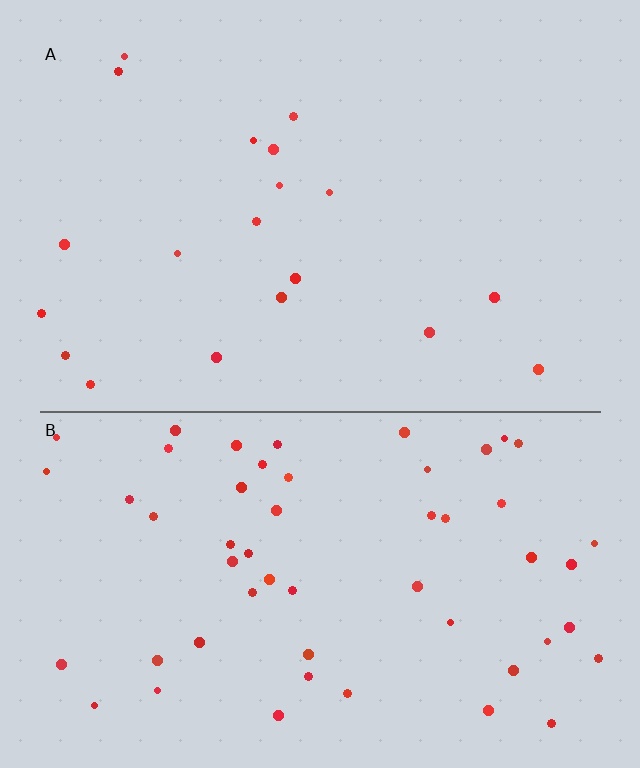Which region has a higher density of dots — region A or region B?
B (the bottom).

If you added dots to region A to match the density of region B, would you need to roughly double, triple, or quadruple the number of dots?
Approximately triple.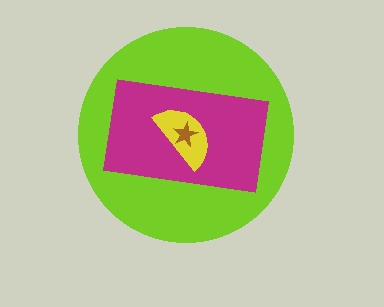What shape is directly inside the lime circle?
The magenta rectangle.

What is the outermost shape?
The lime circle.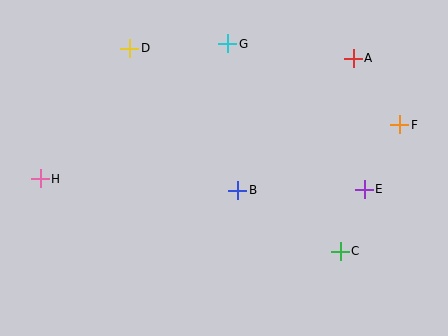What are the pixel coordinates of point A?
Point A is at (353, 58).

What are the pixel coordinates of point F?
Point F is at (400, 125).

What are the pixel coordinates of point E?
Point E is at (364, 189).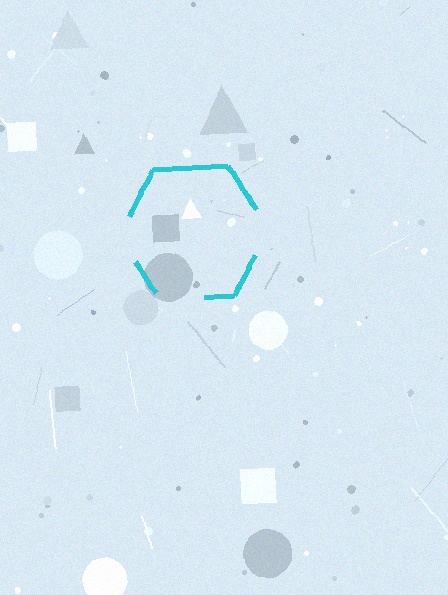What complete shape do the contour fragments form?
The contour fragments form a hexagon.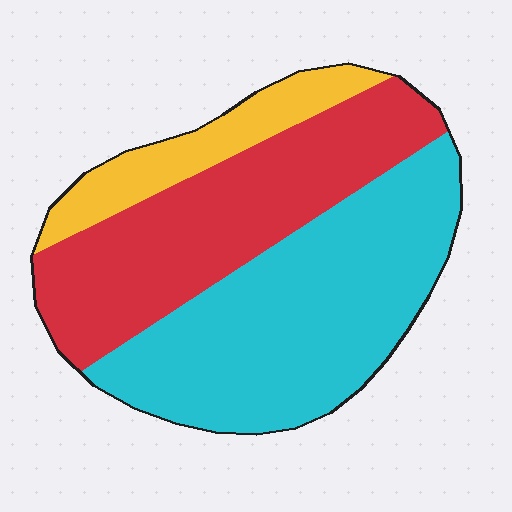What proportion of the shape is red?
Red covers about 40% of the shape.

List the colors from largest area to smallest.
From largest to smallest: cyan, red, yellow.